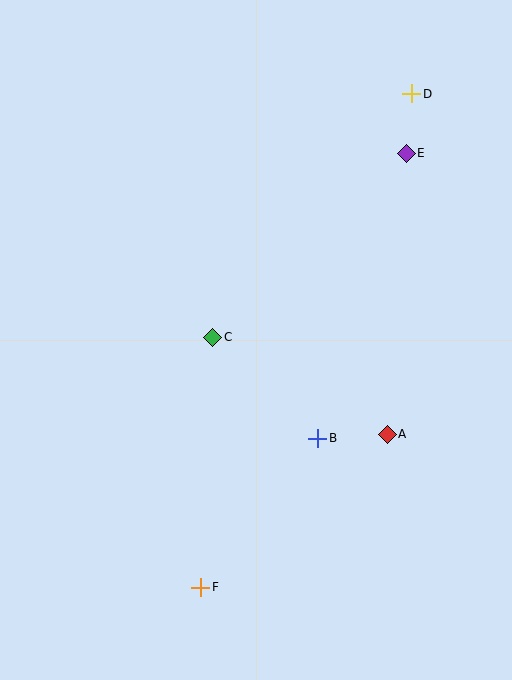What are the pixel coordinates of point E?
Point E is at (406, 153).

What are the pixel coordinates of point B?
Point B is at (318, 438).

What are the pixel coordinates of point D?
Point D is at (412, 94).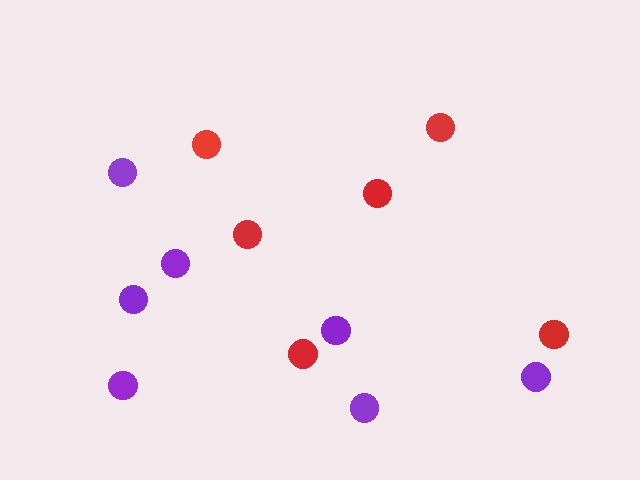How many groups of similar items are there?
There are 2 groups: one group of purple circles (7) and one group of red circles (6).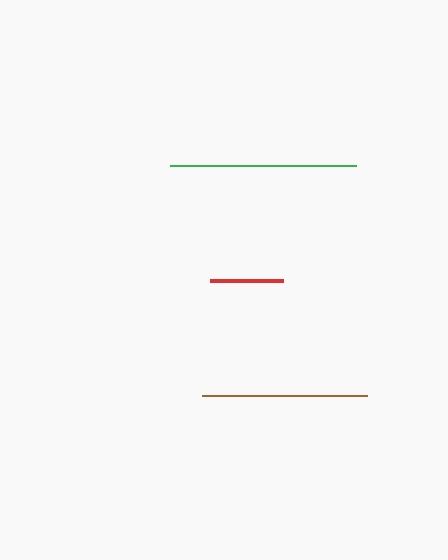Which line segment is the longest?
The green line is the longest at approximately 186 pixels.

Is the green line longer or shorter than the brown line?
The green line is longer than the brown line.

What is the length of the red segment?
The red segment is approximately 73 pixels long.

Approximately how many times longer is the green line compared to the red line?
The green line is approximately 2.6 times the length of the red line.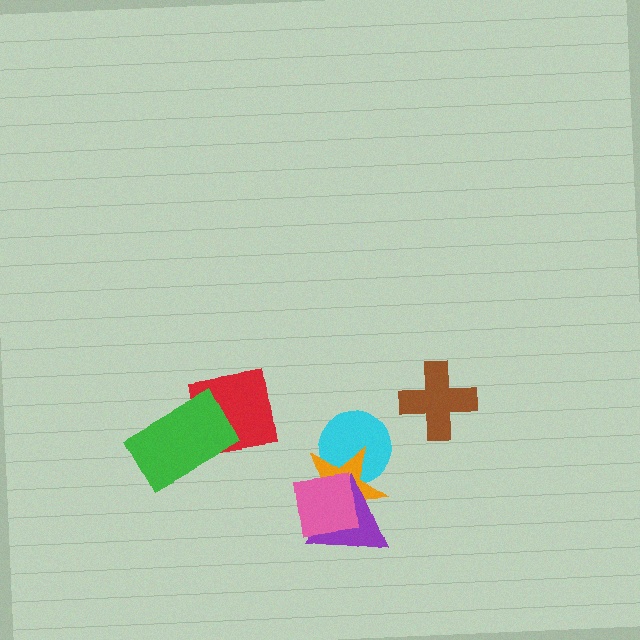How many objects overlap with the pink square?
3 objects overlap with the pink square.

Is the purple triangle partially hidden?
Yes, it is partially covered by another shape.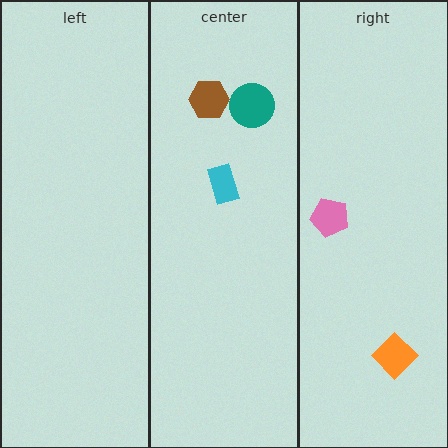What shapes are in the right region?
The orange diamond, the pink pentagon.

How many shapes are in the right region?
2.